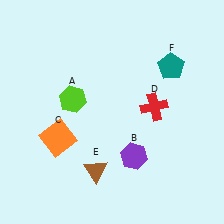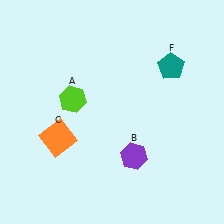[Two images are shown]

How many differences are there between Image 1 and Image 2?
There are 2 differences between the two images.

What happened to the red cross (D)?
The red cross (D) was removed in Image 2. It was in the top-right area of Image 1.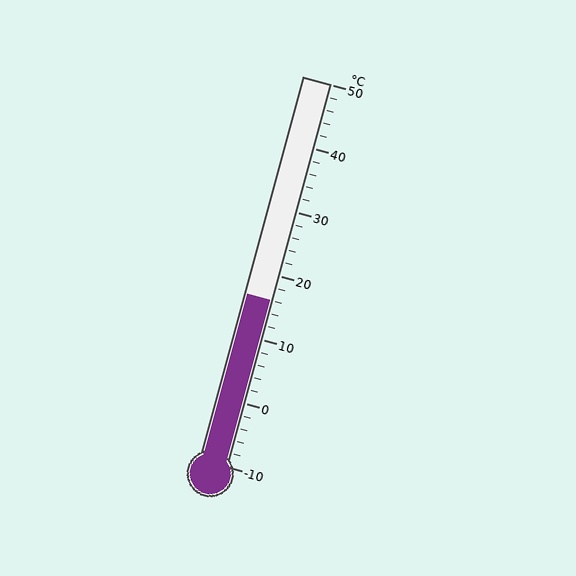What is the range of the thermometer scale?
The thermometer scale ranges from -10°C to 50°C.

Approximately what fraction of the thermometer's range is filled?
The thermometer is filled to approximately 45% of its range.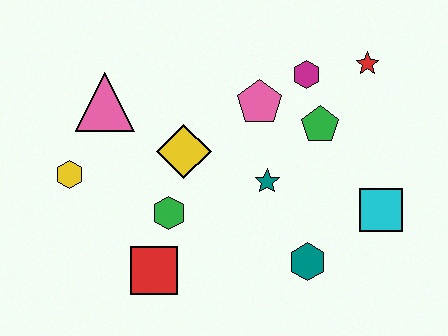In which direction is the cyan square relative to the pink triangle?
The cyan square is to the right of the pink triangle.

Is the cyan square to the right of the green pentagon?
Yes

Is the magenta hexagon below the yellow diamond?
No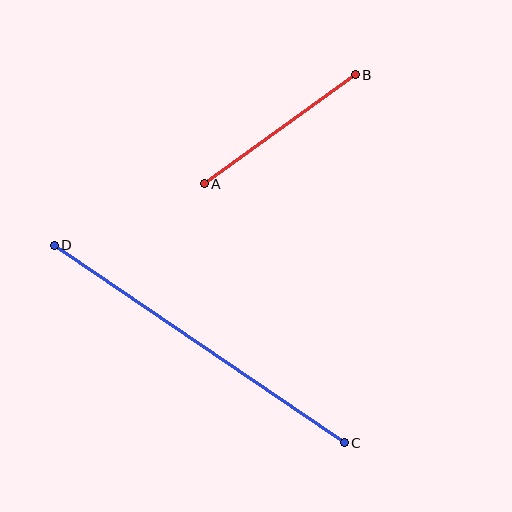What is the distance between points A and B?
The distance is approximately 187 pixels.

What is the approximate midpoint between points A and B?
The midpoint is at approximately (280, 129) pixels.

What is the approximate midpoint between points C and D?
The midpoint is at approximately (199, 344) pixels.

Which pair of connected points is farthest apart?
Points C and D are farthest apart.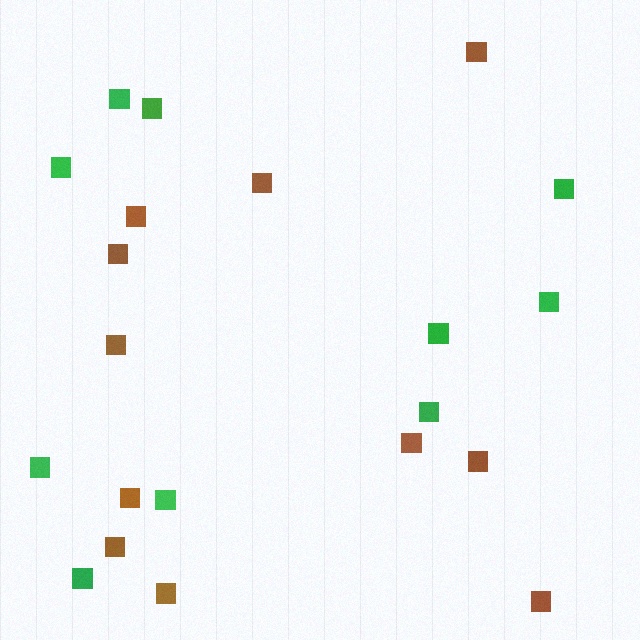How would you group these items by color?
There are 2 groups: one group of green squares (10) and one group of brown squares (11).